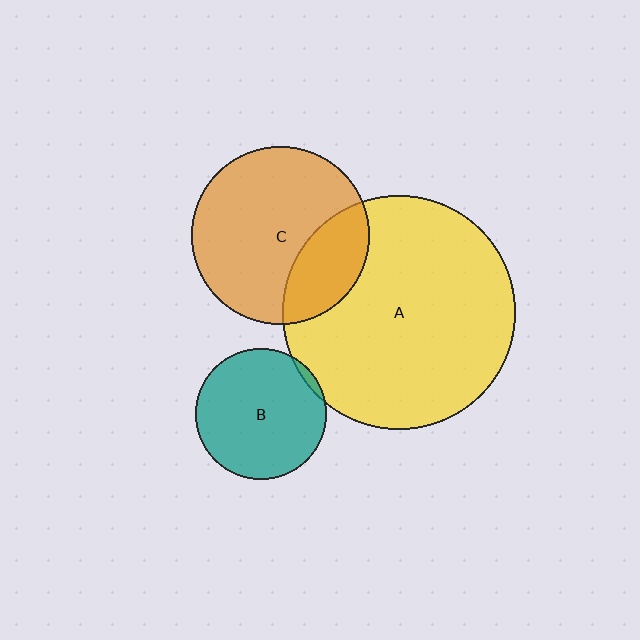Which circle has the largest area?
Circle A (yellow).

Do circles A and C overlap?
Yes.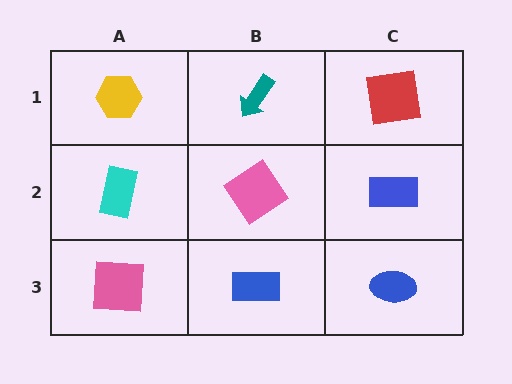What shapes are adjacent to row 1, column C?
A blue rectangle (row 2, column C), a teal arrow (row 1, column B).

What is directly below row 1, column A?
A cyan rectangle.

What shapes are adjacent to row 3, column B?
A pink diamond (row 2, column B), a pink square (row 3, column A), a blue ellipse (row 3, column C).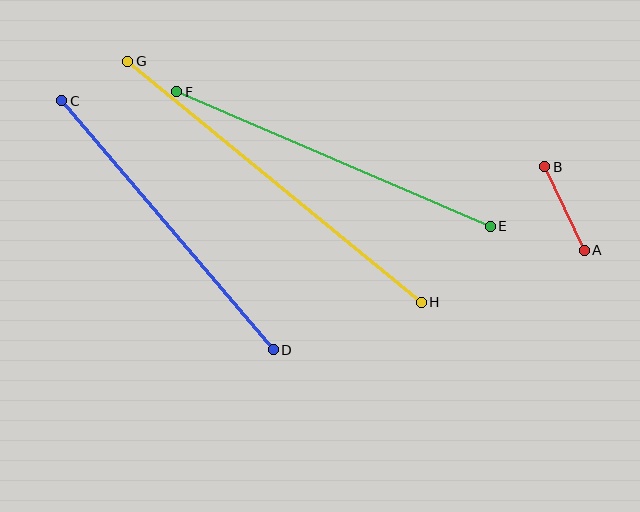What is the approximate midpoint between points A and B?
The midpoint is at approximately (565, 208) pixels.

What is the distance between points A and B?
The distance is approximately 93 pixels.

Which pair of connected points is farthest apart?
Points G and H are farthest apart.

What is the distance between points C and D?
The distance is approximately 327 pixels.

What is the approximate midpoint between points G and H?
The midpoint is at approximately (275, 182) pixels.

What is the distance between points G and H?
The distance is approximately 380 pixels.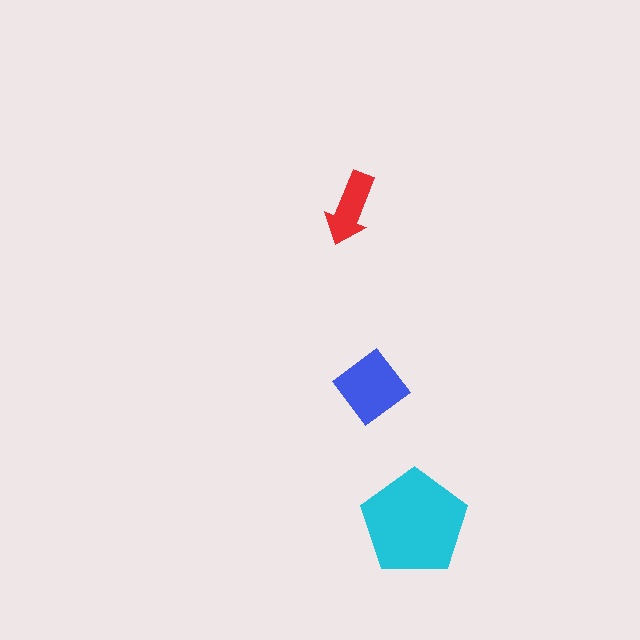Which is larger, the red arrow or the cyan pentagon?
The cyan pentagon.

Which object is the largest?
The cyan pentagon.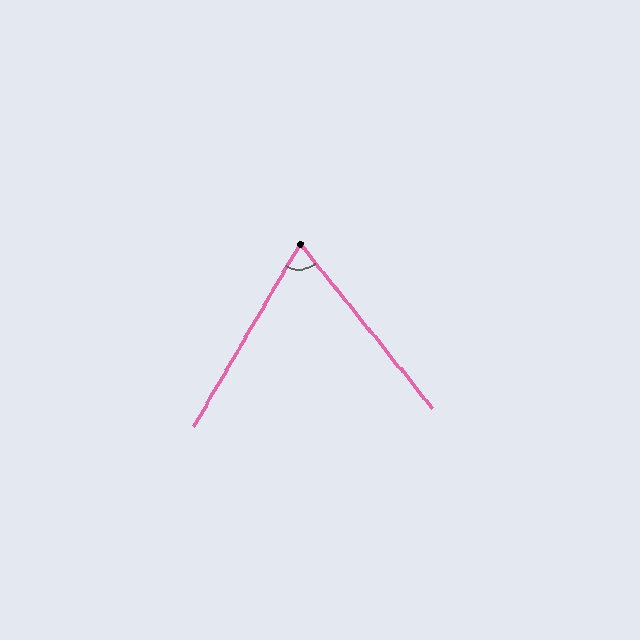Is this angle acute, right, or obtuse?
It is acute.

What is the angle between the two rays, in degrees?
Approximately 69 degrees.